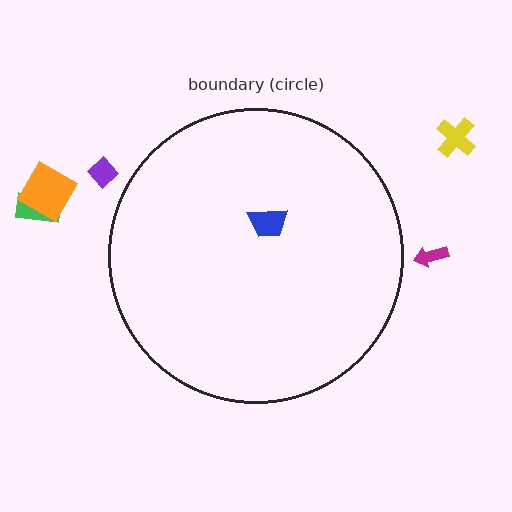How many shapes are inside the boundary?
1 inside, 5 outside.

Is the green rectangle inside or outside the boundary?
Outside.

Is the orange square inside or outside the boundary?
Outside.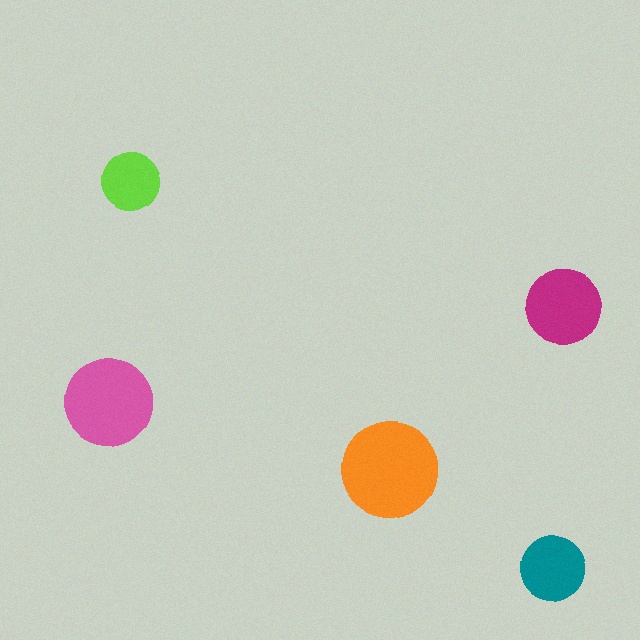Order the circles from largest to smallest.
the orange one, the pink one, the magenta one, the teal one, the lime one.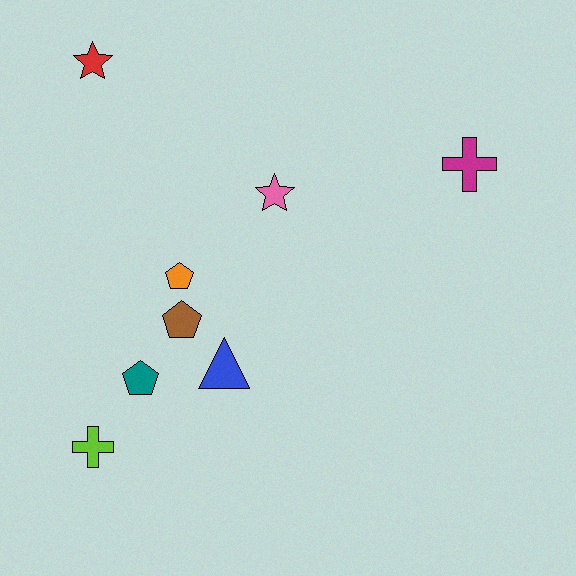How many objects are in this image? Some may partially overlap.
There are 8 objects.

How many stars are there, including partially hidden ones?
There are 2 stars.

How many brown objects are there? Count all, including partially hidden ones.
There is 1 brown object.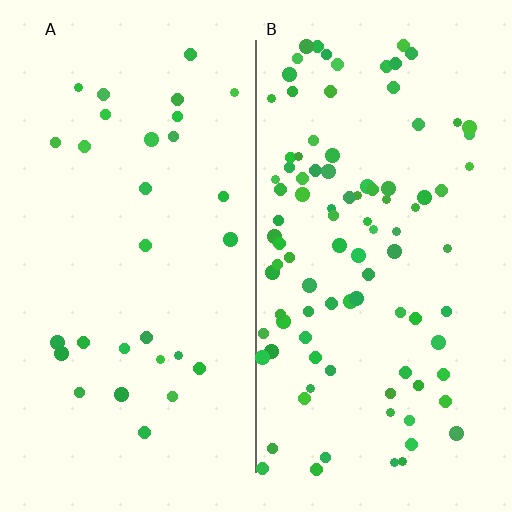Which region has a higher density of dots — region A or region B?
B (the right).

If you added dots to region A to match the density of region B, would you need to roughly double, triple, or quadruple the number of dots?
Approximately triple.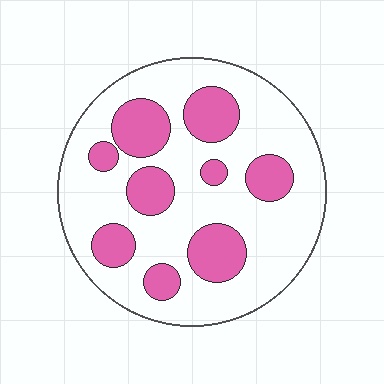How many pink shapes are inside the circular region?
9.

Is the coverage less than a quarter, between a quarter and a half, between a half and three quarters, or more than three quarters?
Between a quarter and a half.